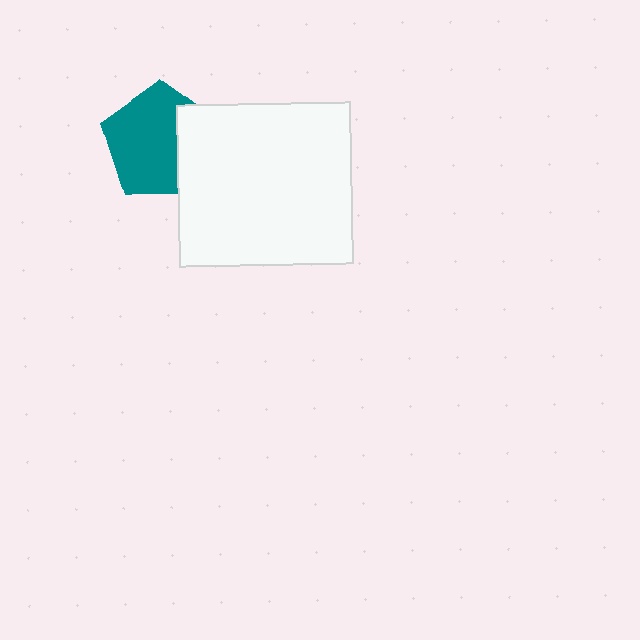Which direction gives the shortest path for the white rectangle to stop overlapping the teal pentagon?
Moving right gives the shortest separation.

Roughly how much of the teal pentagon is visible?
Most of it is visible (roughly 69%).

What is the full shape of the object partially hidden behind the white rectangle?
The partially hidden object is a teal pentagon.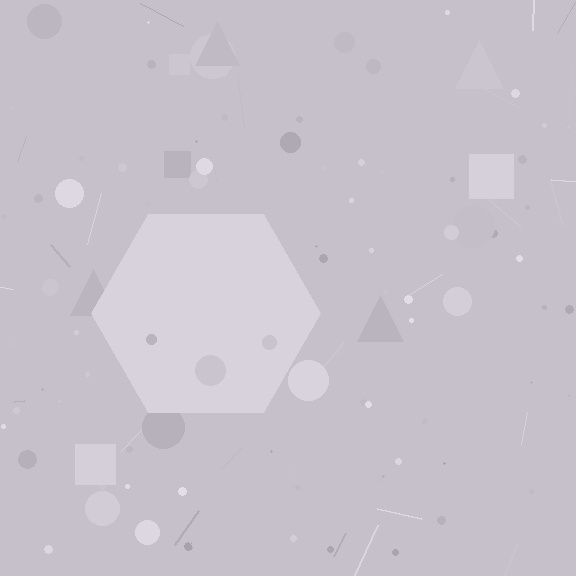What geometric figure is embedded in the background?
A hexagon is embedded in the background.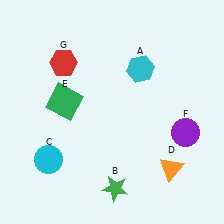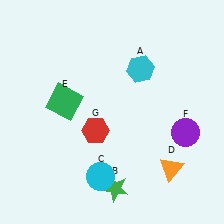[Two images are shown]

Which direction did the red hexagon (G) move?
The red hexagon (G) moved down.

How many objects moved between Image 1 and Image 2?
2 objects moved between the two images.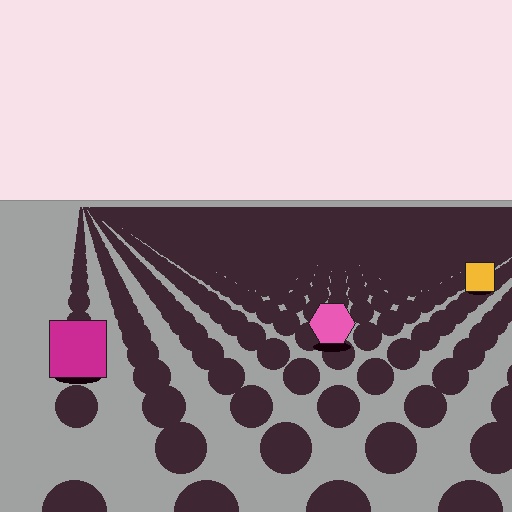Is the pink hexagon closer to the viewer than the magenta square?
No. The magenta square is closer — you can tell from the texture gradient: the ground texture is coarser near it.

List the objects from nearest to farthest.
From nearest to farthest: the magenta square, the pink hexagon, the yellow square.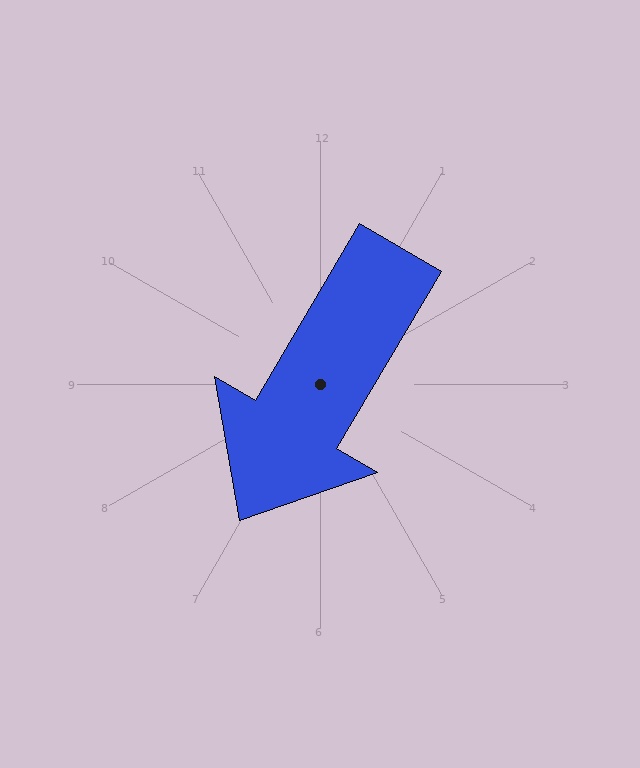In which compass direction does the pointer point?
Southwest.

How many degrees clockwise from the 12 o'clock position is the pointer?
Approximately 210 degrees.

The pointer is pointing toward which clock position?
Roughly 7 o'clock.